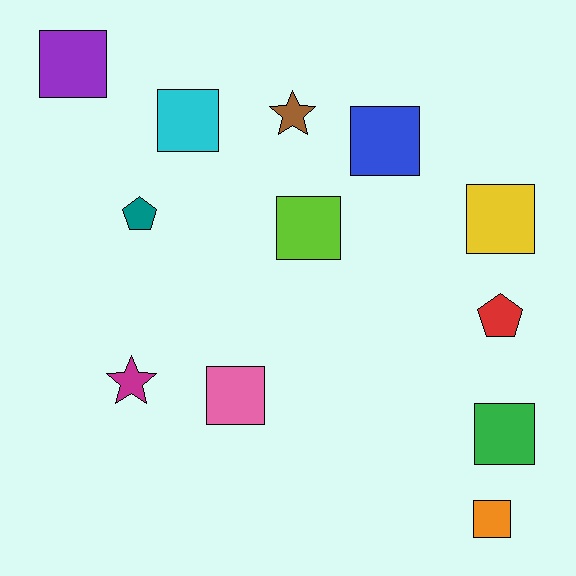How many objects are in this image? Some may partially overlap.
There are 12 objects.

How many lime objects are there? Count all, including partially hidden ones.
There is 1 lime object.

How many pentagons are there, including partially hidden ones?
There are 2 pentagons.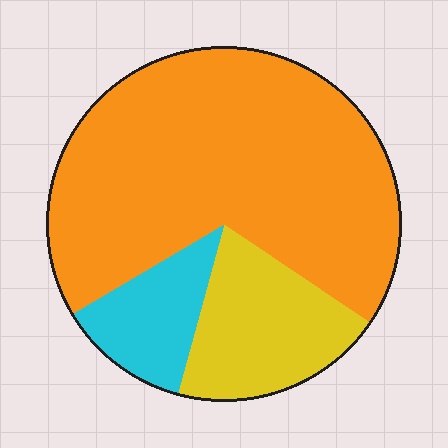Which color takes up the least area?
Cyan, at roughly 10%.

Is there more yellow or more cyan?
Yellow.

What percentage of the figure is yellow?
Yellow takes up about one fifth (1/5) of the figure.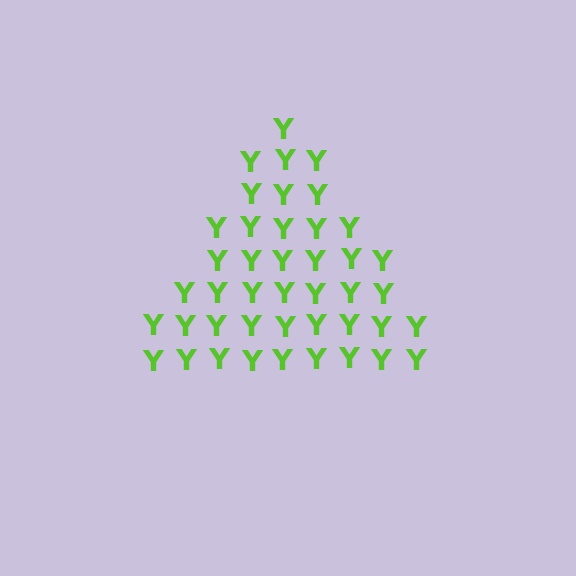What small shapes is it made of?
It is made of small letter Y's.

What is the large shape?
The large shape is a triangle.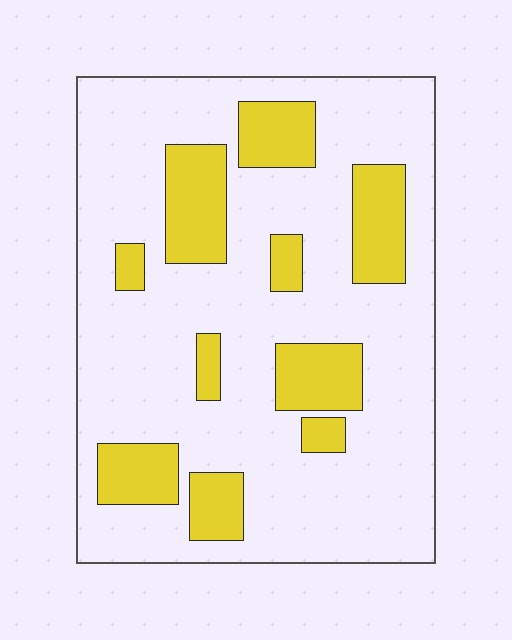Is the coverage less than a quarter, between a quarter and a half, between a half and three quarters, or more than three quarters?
Less than a quarter.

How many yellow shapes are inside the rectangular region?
10.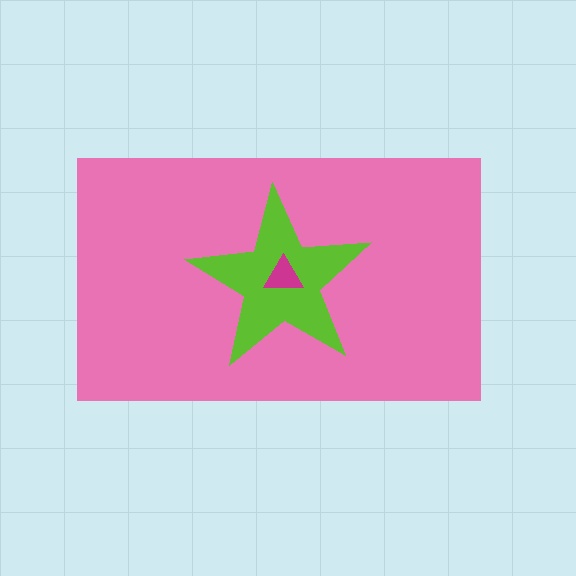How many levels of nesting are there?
3.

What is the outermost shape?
The pink rectangle.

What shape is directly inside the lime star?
The magenta triangle.